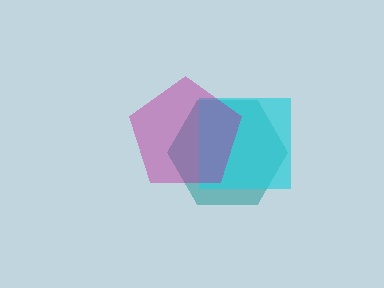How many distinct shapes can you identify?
There are 3 distinct shapes: a teal hexagon, a cyan square, a magenta pentagon.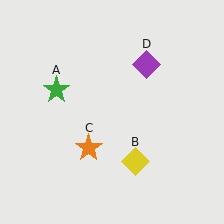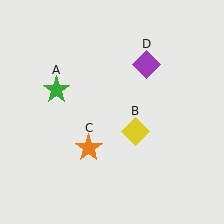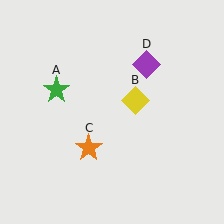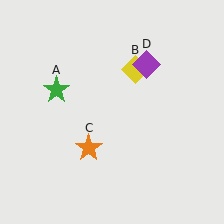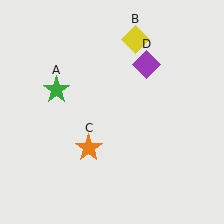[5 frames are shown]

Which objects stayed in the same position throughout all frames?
Green star (object A) and orange star (object C) and purple diamond (object D) remained stationary.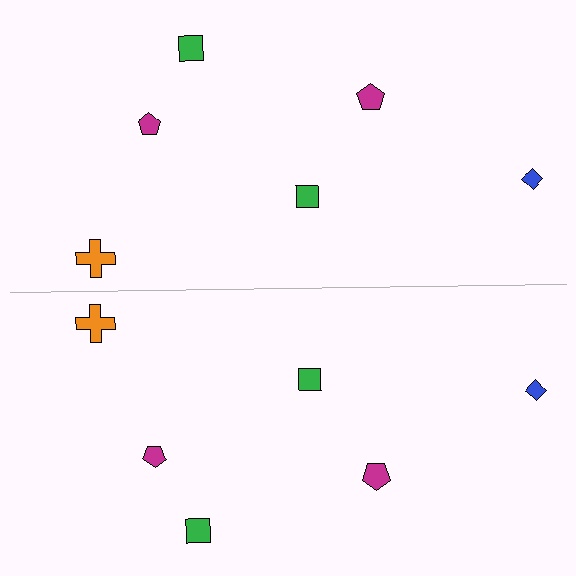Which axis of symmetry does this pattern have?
The pattern has a horizontal axis of symmetry running through the center of the image.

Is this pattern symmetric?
Yes, this pattern has bilateral (reflection) symmetry.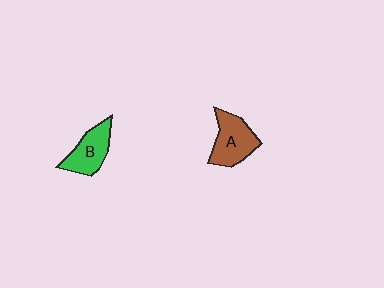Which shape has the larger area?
Shape A (brown).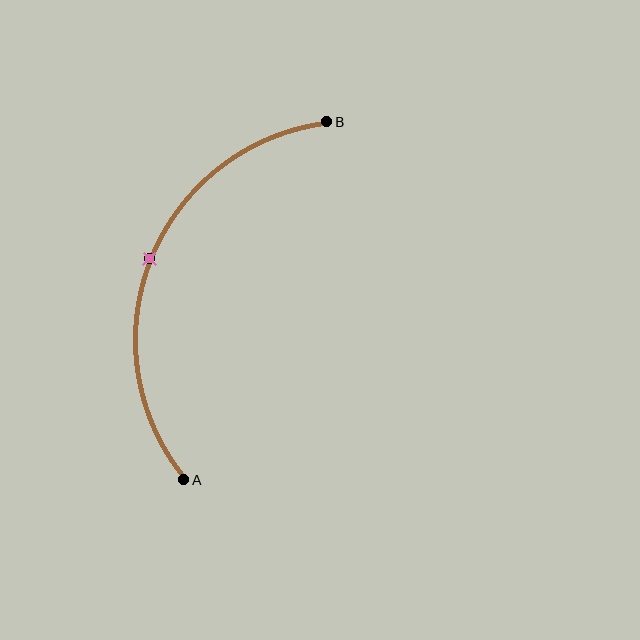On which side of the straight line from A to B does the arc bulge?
The arc bulges to the left of the straight line connecting A and B.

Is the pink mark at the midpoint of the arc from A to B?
Yes. The pink mark lies on the arc at equal arc-length from both A and B — it is the arc midpoint.